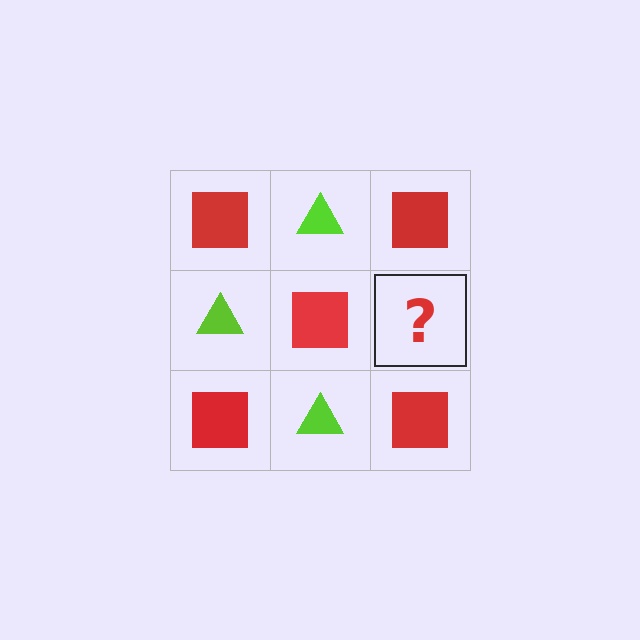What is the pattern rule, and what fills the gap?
The rule is that it alternates red square and lime triangle in a checkerboard pattern. The gap should be filled with a lime triangle.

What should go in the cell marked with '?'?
The missing cell should contain a lime triangle.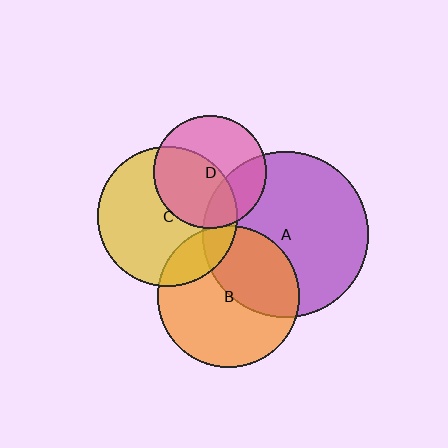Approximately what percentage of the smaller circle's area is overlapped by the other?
Approximately 30%.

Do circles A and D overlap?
Yes.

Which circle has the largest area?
Circle A (purple).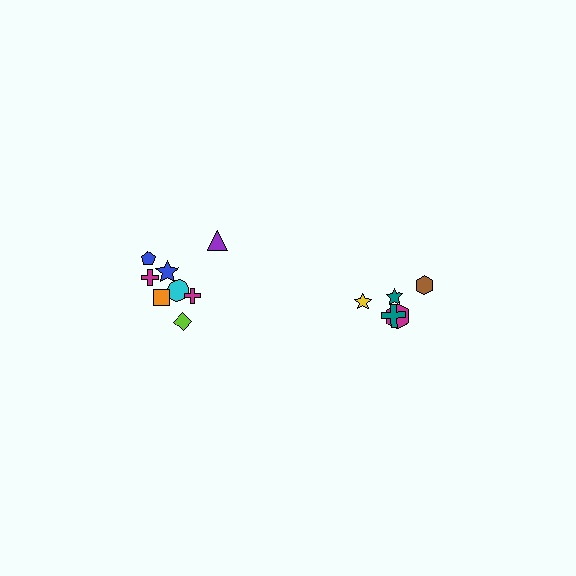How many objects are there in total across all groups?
There are 13 objects.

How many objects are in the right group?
There are 5 objects.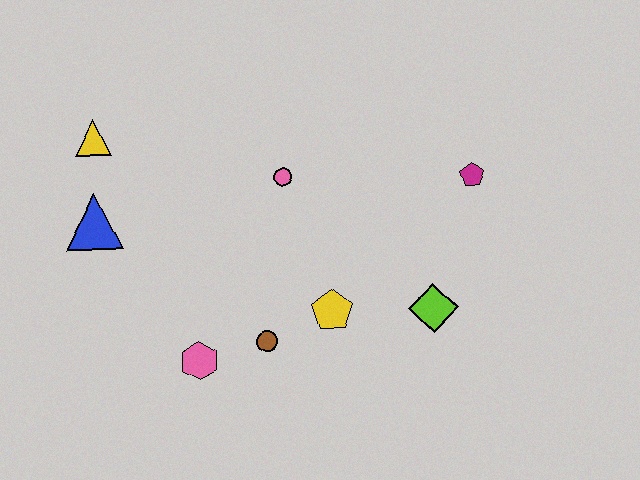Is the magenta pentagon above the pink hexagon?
Yes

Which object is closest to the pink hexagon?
The brown circle is closest to the pink hexagon.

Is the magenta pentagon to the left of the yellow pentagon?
No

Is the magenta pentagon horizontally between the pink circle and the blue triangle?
No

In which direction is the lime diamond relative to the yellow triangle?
The lime diamond is to the right of the yellow triangle.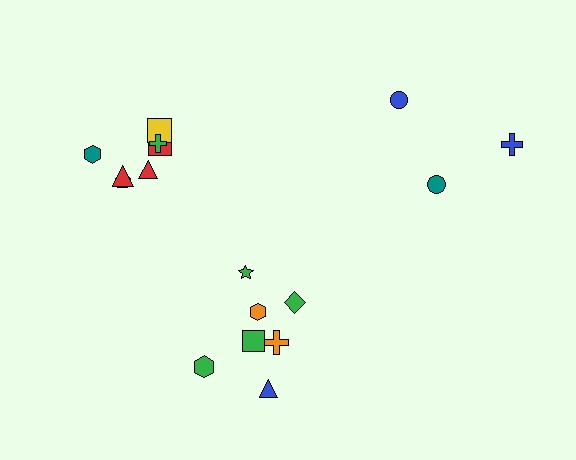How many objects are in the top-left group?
There are 7 objects.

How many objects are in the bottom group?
There are 7 objects.